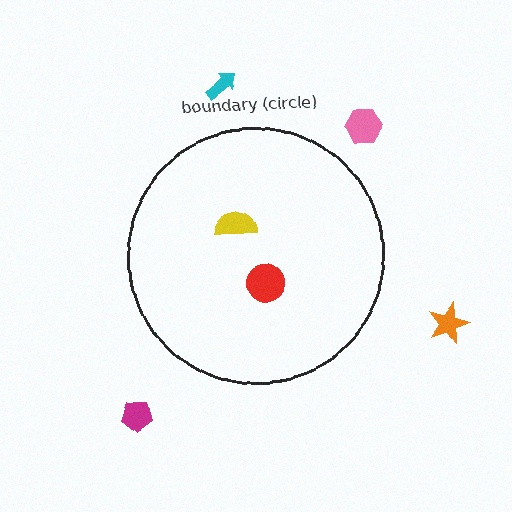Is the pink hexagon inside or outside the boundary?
Outside.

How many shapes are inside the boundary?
2 inside, 4 outside.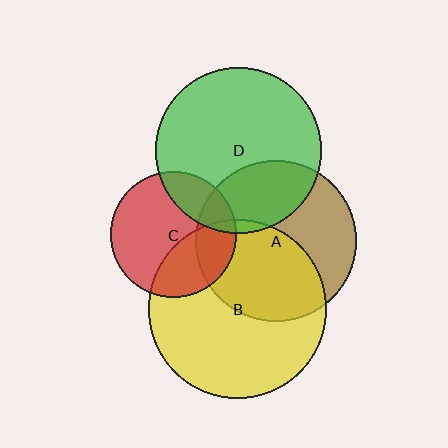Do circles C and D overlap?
Yes.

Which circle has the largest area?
Circle B (yellow).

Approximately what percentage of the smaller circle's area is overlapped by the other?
Approximately 20%.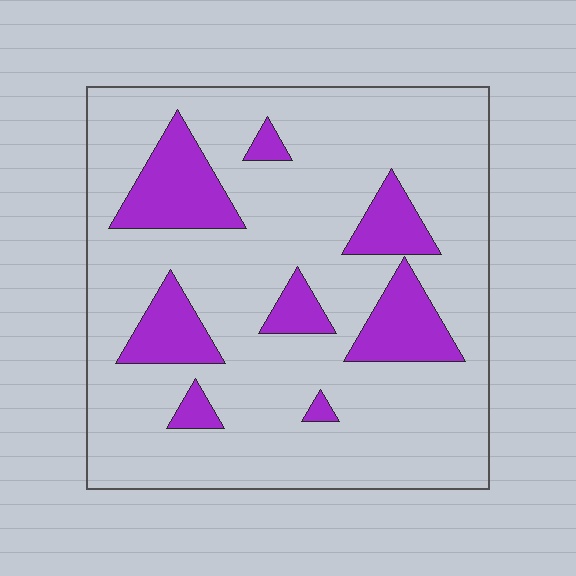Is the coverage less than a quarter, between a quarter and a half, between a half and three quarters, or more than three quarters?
Less than a quarter.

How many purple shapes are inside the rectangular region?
8.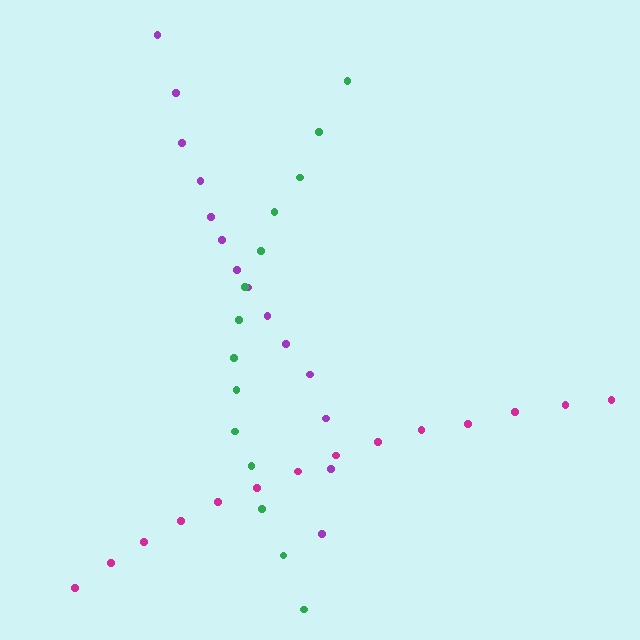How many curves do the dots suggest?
There are 3 distinct paths.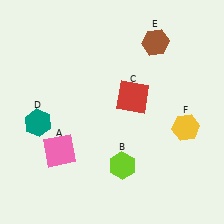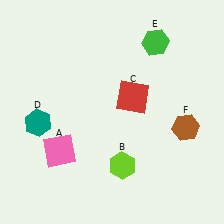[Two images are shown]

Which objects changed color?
E changed from brown to green. F changed from yellow to brown.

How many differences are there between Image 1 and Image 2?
There are 2 differences between the two images.